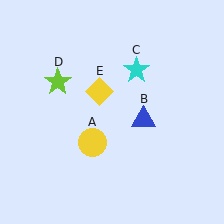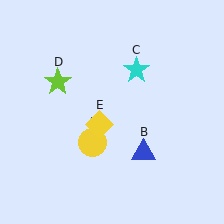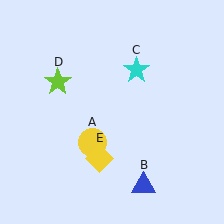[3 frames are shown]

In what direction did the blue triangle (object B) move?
The blue triangle (object B) moved down.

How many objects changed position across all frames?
2 objects changed position: blue triangle (object B), yellow diamond (object E).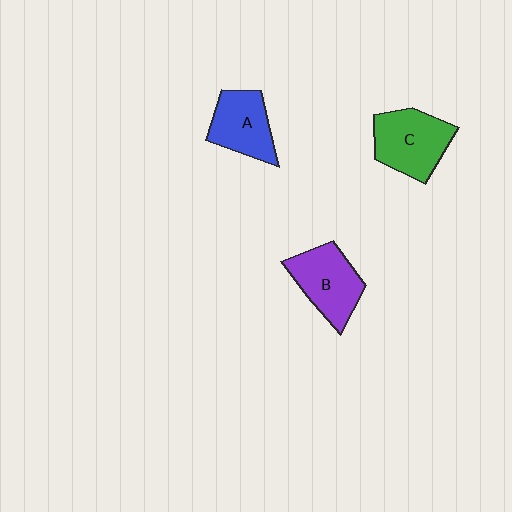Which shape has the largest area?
Shape C (green).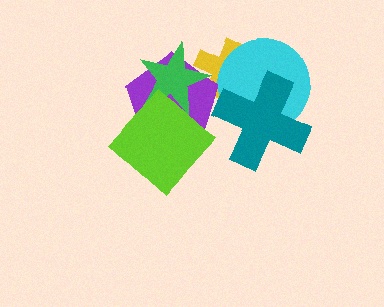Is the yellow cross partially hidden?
Yes, it is partially covered by another shape.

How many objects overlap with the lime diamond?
2 objects overlap with the lime diamond.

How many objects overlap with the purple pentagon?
3 objects overlap with the purple pentagon.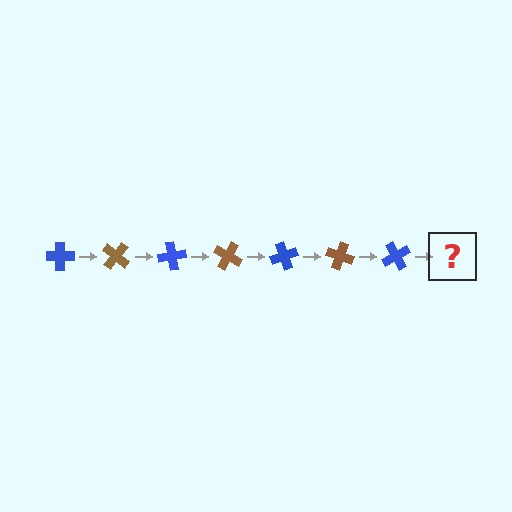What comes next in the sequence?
The next element should be a brown cross, rotated 280 degrees from the start.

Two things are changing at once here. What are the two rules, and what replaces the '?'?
The two rules are that it rotates 40 degrees each step and the color cycles through blue and brown. The '?' should be a brown cross, rotated 280 degrees from the start.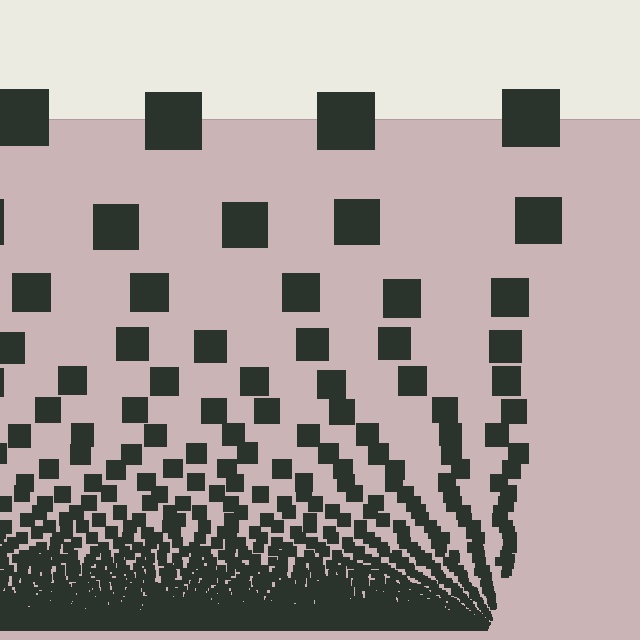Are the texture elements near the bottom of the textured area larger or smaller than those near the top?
Smaller. The gradient is inverted — elements near the bottom are smaller and denser.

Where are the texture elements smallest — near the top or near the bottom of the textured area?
Near the bottom.